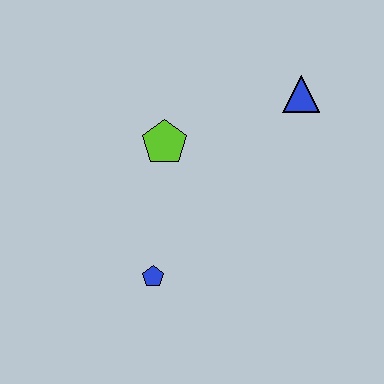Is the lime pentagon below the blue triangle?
Yes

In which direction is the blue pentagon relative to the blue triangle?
The blue pentagon is below the blue triangle.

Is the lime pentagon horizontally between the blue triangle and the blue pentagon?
Yes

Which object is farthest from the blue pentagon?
The blue triangle is farthest from the blue pentagon.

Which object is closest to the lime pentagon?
The blue pentagon is closest to the lime pentagon.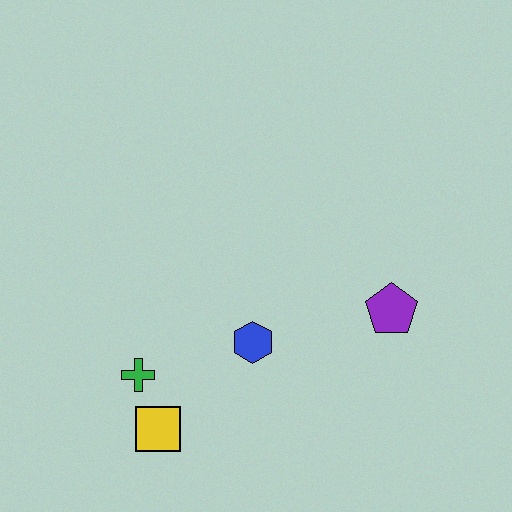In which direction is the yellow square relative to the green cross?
The yellow square is below the green cross.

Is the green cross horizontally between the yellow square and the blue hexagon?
No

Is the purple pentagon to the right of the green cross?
Yes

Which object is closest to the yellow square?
The green cross is closest to the yellow square.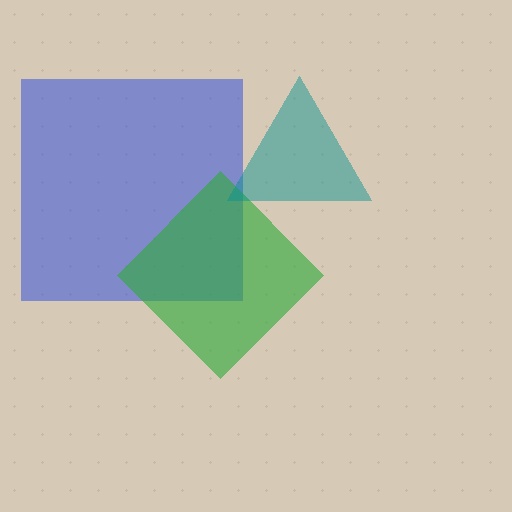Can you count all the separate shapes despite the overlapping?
Yes, there are 3 separate shapes.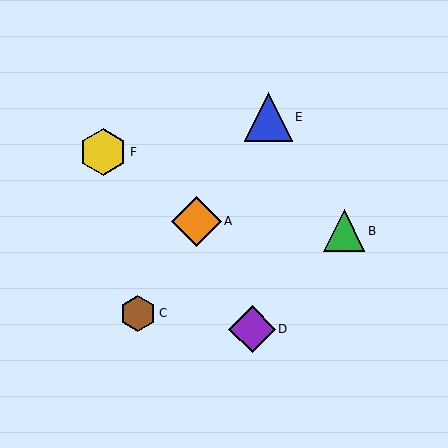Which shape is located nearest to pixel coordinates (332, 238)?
The green triangle (labeled B) at (344, 231) is nearest to that location.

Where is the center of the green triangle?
The center of the green triangle is at (344, 231).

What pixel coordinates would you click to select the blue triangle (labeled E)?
Click at (268, 117) to select the blue triangle E.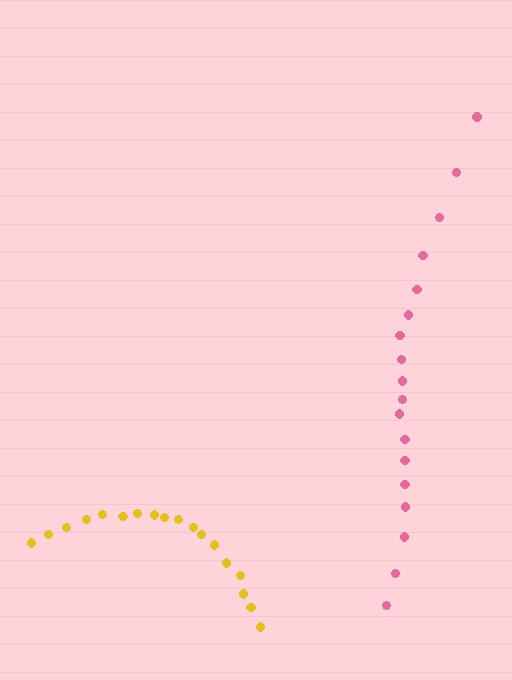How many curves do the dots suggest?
There are 2 distinct paths.